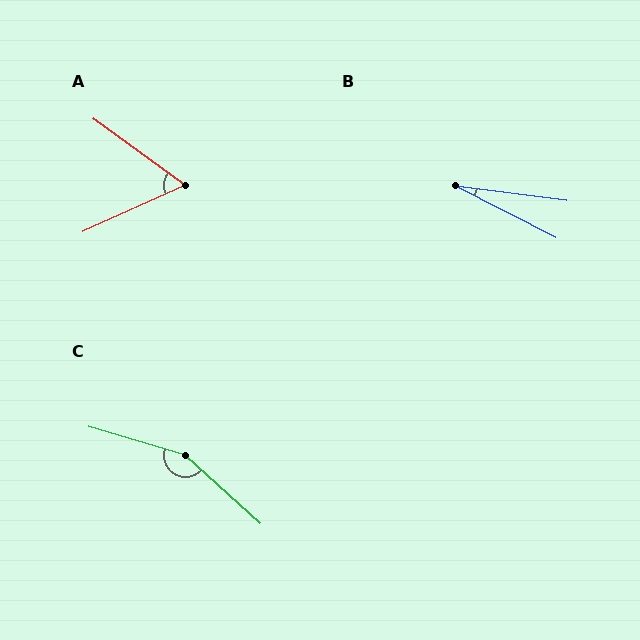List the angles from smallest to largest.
B (20°), A (60°), C (155°).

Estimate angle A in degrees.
Approximately 60 degrees.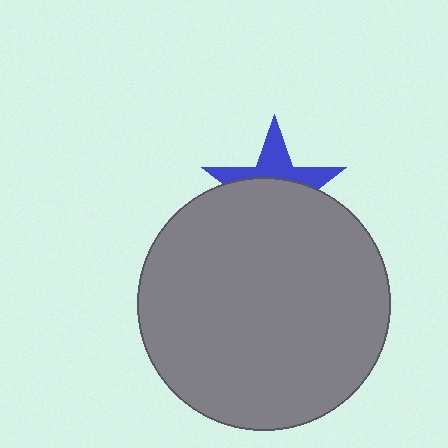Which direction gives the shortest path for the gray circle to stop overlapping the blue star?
Moving down gives the shortest separation.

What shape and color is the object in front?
The object in front is a gray circle.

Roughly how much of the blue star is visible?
A small part of it is visible (roughly 39%).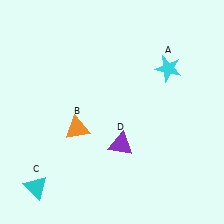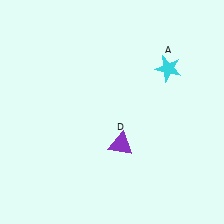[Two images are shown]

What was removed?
The cyan triangle (C), the orange triangle (B) were removed in Image 2.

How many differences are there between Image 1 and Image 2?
There are 2 differences between the two images.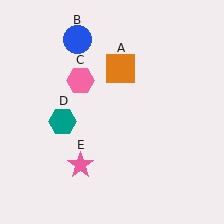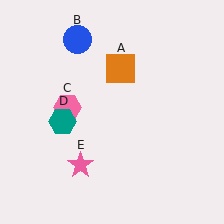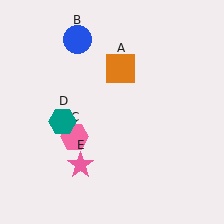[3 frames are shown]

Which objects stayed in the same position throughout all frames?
Orange square (object A) and blue circle (object B) and teal hexagon (object D) and pink star (object E) remained stationary.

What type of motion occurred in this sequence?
The pink hexagon (object C) rotated counterclockwise around the center of the scene.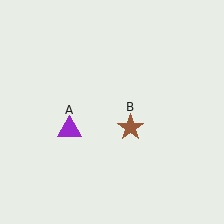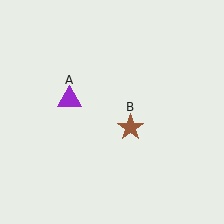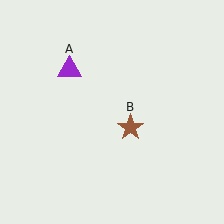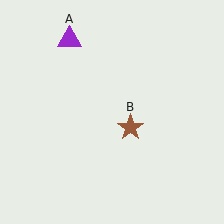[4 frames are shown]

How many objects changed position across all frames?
1 object changed position: purple triangle (object A).